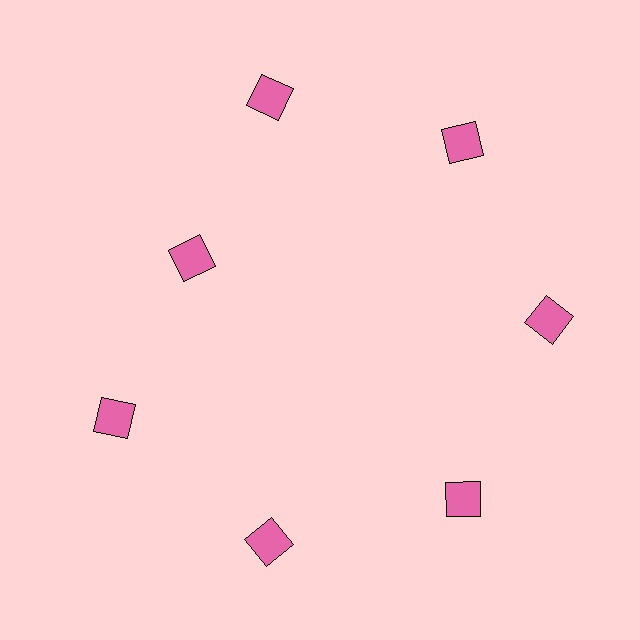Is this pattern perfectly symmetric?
No. The 7 pink diamonds are arranged in a ring, but one element near the 10 o'clock position is pulled inward toward the center, breaking the 7-fold rotational symmetry.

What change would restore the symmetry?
The symmetry would be restored by moving it outward, back onto the ring so that all 7 diamonds sit at equal angles and equal distance from the center.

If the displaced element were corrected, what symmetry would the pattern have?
It would have 7-fold rotational symmetry — the pattern would map onto itself every 51 degrees.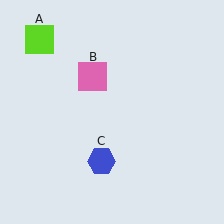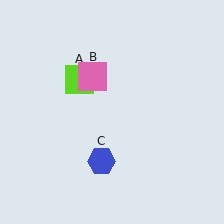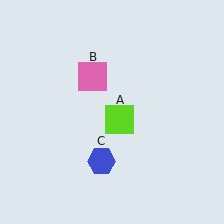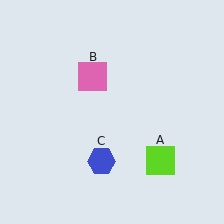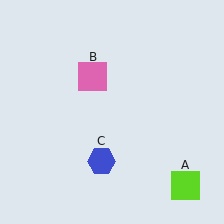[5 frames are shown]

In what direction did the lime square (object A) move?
The lime square (object A) moved down and to the right.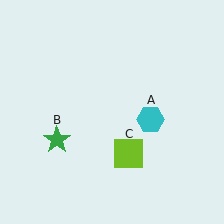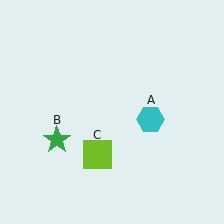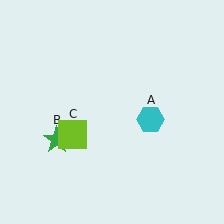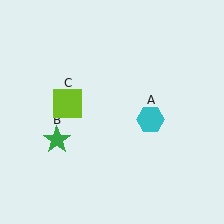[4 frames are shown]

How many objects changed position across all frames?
1 object changed position: lime square (object C).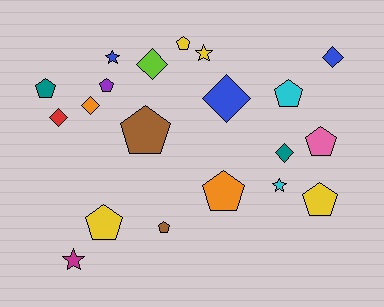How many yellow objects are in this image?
There are 4 yellow objects.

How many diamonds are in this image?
There are 6 diamonds.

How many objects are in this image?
There are 20 objects.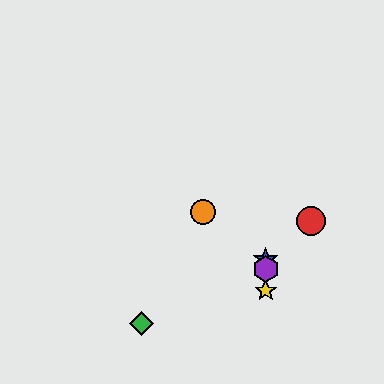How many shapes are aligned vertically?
3 shapes (the blue star, the yellow star, the purple hexagon) are aligned vertically.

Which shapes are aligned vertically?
The blue star, the yellow star, the purple hexagon are aligned vertically.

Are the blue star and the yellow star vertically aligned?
Yes, both are at x≈266.